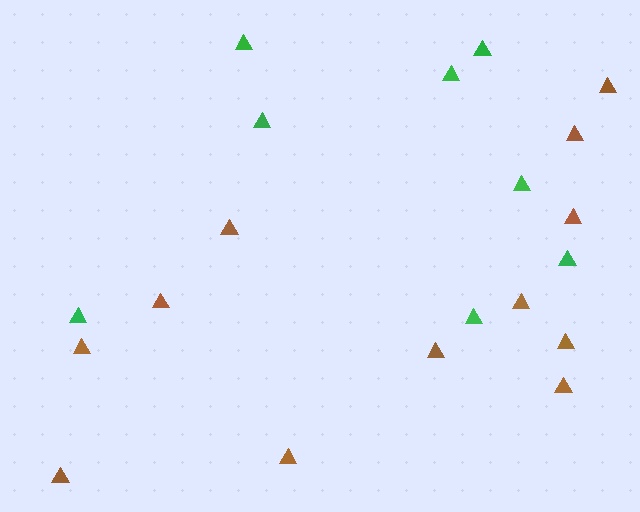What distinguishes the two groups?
There are 2 groups: one group of brown triangles (12) and one group of green triangles (8).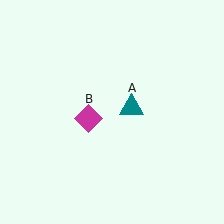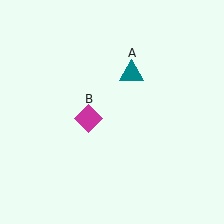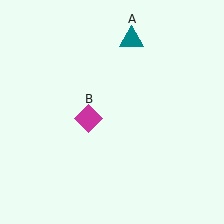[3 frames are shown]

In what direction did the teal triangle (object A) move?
The teal triangle (object A) moved up.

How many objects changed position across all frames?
1 object changed position: teal triangle (object A).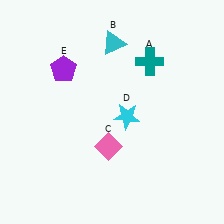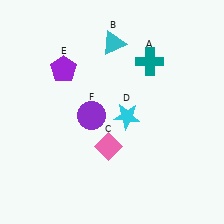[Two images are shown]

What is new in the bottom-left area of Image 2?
A purple circle (F) was added in the bottom-left area of Image 2.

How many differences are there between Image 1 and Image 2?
There is 1 difference between the two images.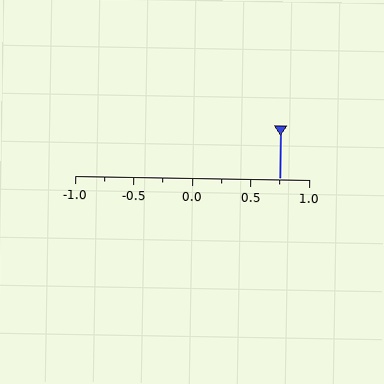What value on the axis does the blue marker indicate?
The marker indicates approximately 0.75.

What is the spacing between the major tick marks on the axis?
The major ticks are spaced 0.5 apart.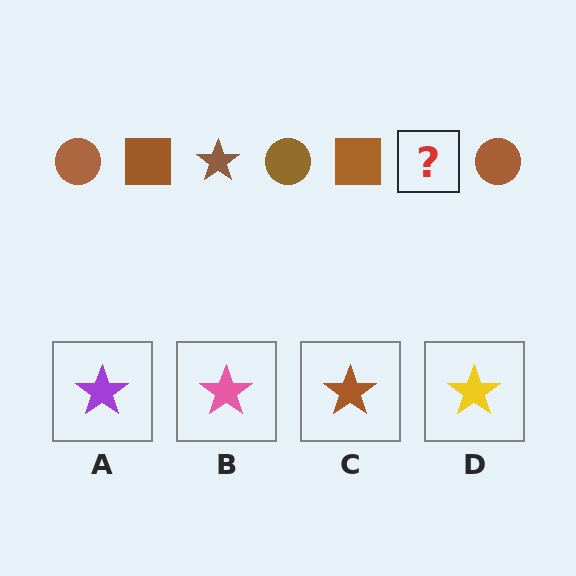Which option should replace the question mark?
Option C.